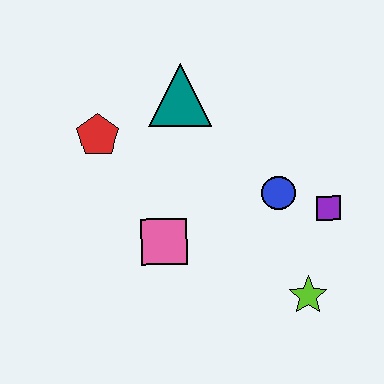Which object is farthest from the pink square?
The purple square is farthest from the pink square.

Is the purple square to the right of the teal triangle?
Yes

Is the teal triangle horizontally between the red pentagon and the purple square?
Yes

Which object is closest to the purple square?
The blue circle is closest to the purple square.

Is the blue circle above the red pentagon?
No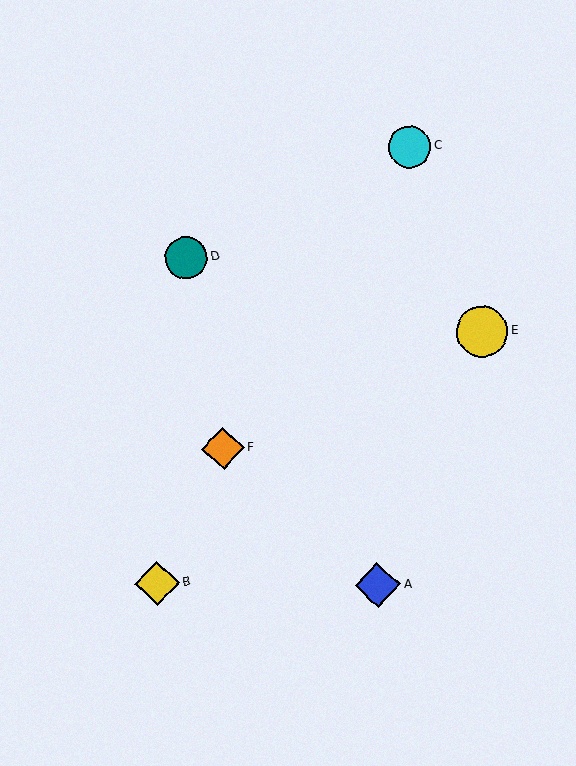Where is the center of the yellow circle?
The center of the yellow circle is at (482, 332).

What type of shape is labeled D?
Shape D is a teal circle.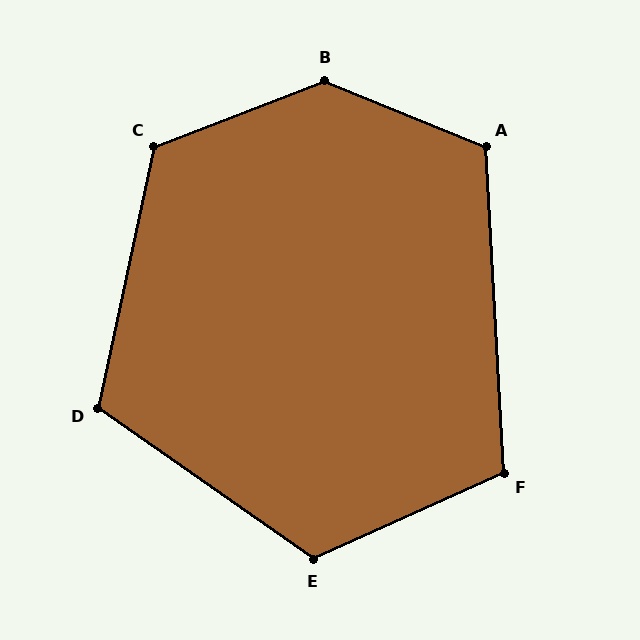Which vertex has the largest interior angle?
B, at approximately 136 degrees.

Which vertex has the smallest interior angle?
F, at approximately 111 degrees.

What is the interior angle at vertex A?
Approximately 116 degrees (obtuse).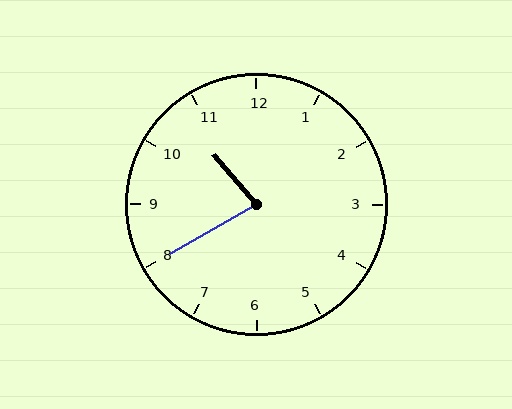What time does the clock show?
10:40.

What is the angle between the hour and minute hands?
Approximately 80 degrees.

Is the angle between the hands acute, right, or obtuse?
It is acute.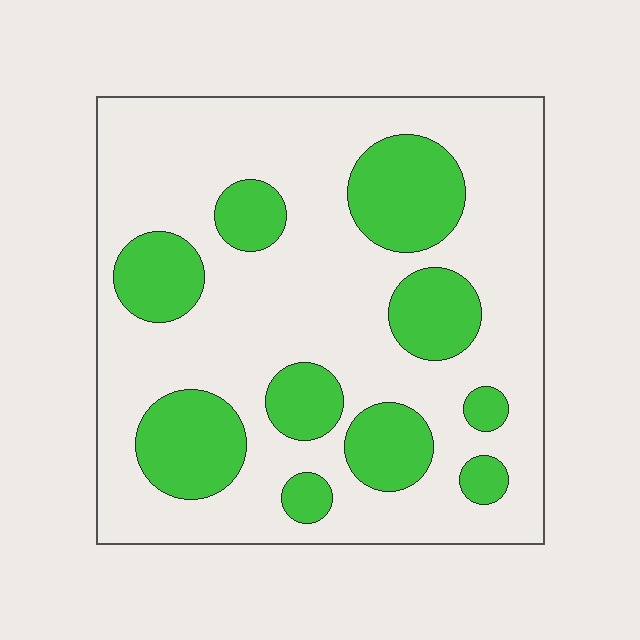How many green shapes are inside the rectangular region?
10.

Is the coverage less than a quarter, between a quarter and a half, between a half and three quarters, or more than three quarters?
Between a quarter and a half.